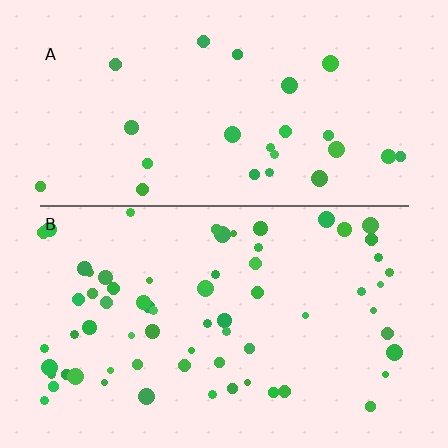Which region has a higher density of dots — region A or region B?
B (the bottom).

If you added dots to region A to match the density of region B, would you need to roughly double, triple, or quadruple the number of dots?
Approximately triple.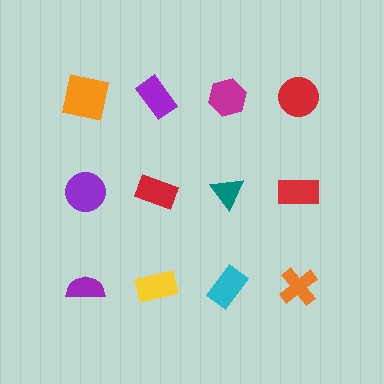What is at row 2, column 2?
A red rectangle.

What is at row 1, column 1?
An orange square.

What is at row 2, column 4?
A red rectangle.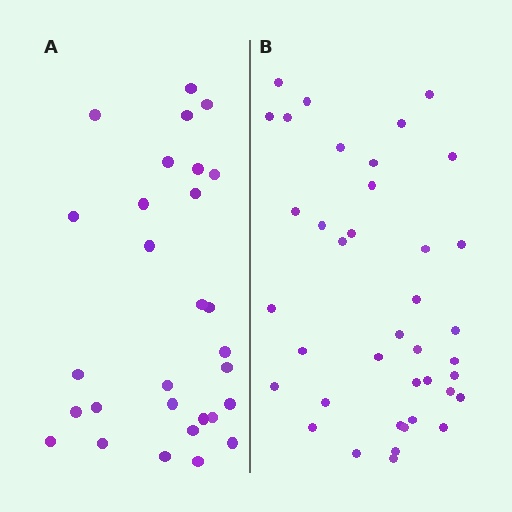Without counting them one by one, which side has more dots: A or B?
Region B (the right region) has more dots.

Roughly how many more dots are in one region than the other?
Region B has roughly 10 or so more dots than region A.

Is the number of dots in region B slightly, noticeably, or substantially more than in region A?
Region B has noticeably more, but not dramatically so. The ratio is roughly 1.3 to 1.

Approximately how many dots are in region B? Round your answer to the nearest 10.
About 40 dots. (The exact count is 39, which rounds to 40.)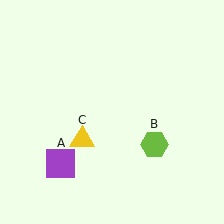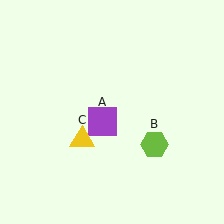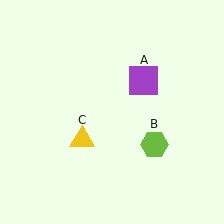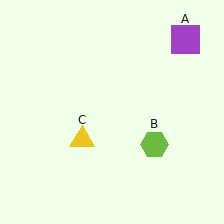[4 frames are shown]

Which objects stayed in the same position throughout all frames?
Lime hexagon (object B) and yellow triangle (object C) remained stationary.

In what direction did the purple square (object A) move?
The purple square (object A) moved up and to the right.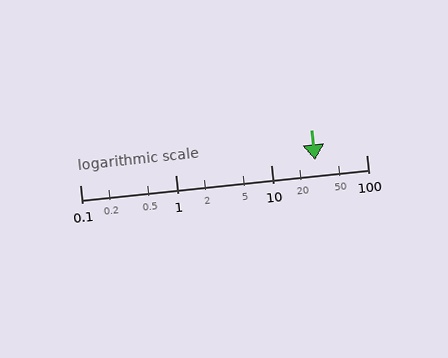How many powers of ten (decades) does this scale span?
The scale spans 3 decades, from 0.1 to 100.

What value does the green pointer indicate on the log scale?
The pointer indicates approximately 29.